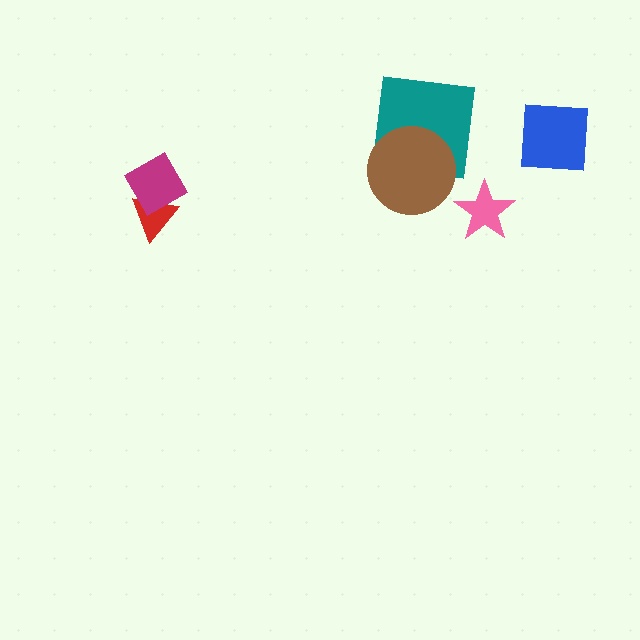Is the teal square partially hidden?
Yes, it is partially covered by another shape.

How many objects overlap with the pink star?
0 objects overlap with the pink star.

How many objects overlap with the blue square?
0 objects overlap with the blue square.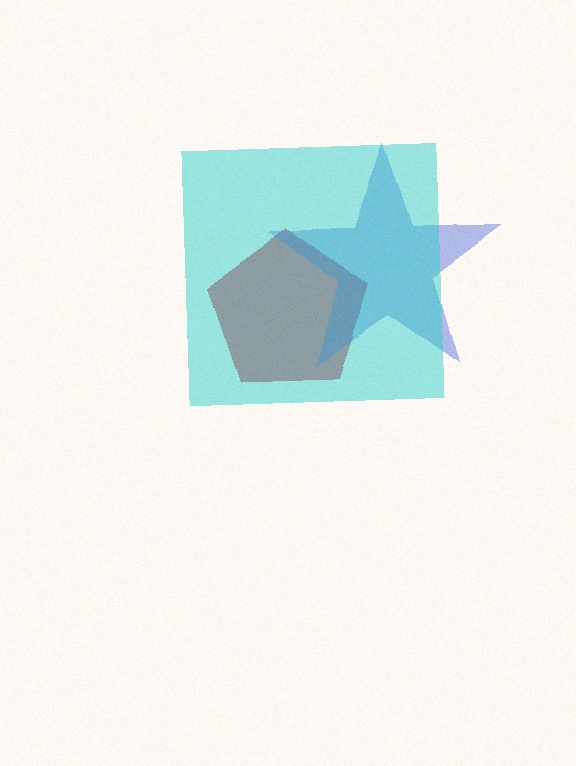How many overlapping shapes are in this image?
There are 3 overlapping shapes in the image.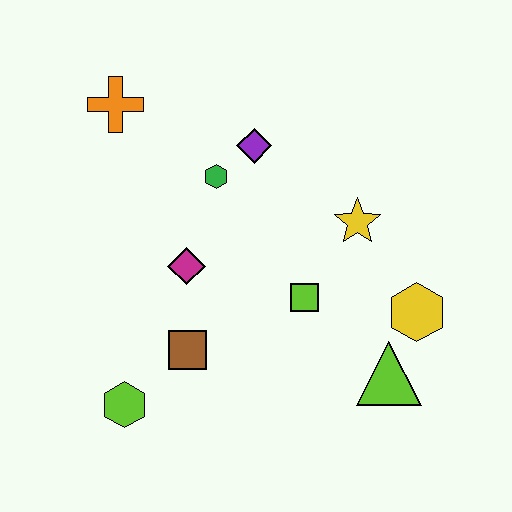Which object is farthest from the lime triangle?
The orange cross is farthest from the lime triangle.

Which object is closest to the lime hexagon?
The brown square is closest to the lime hexagon.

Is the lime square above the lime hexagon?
Yes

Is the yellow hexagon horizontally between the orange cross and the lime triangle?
No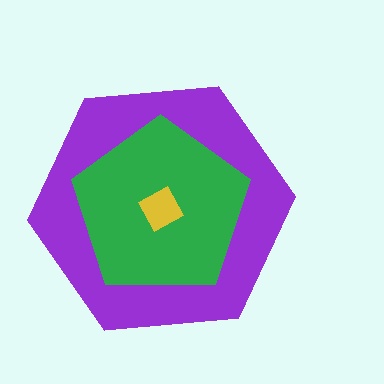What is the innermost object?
The yellow diamond.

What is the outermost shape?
The purple hexagon.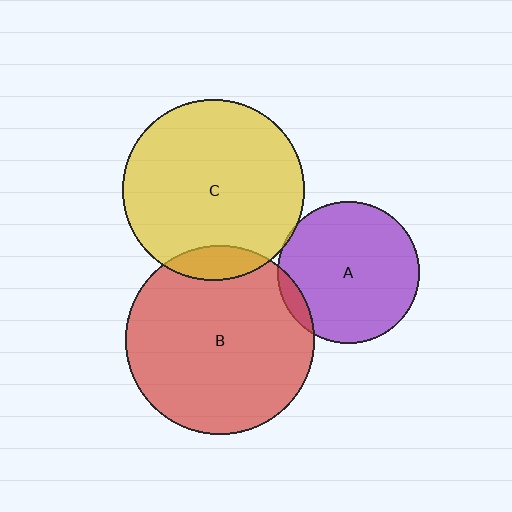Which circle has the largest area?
Circle B (red).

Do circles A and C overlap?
Yes.